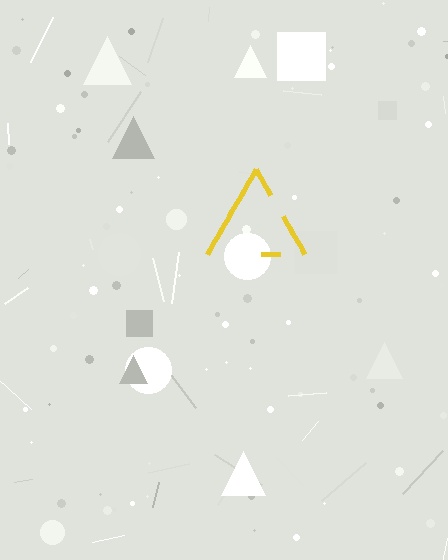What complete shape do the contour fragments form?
The contour fragments form a triangle.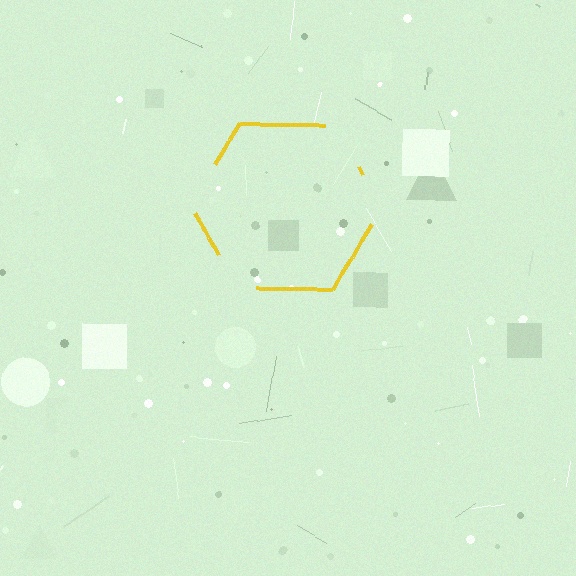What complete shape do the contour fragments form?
The contour fragments form a hexagon.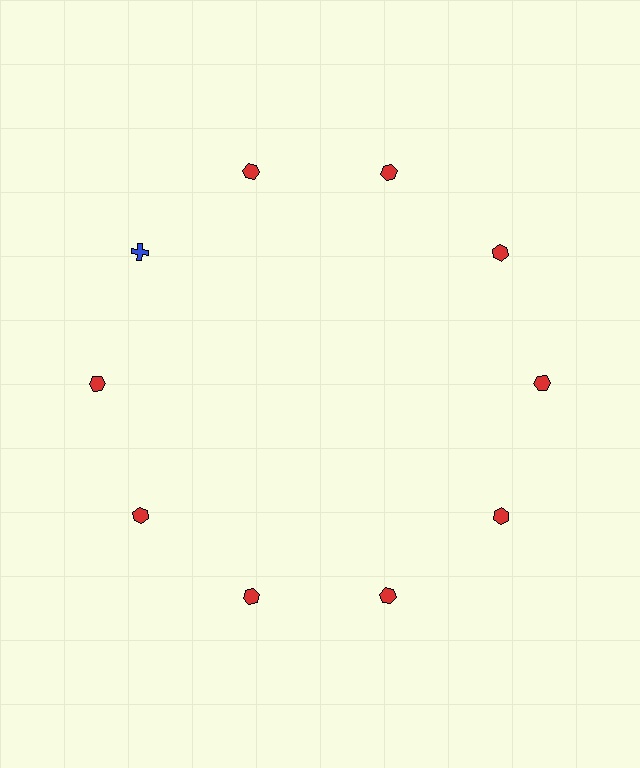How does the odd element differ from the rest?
It differs in both color (blue instead of red) and shape (cross instead of hexagon).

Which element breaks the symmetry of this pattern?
The blue cross at roughly the 10 o'clock position breaks the symmetry. All other shapes are red hexagons.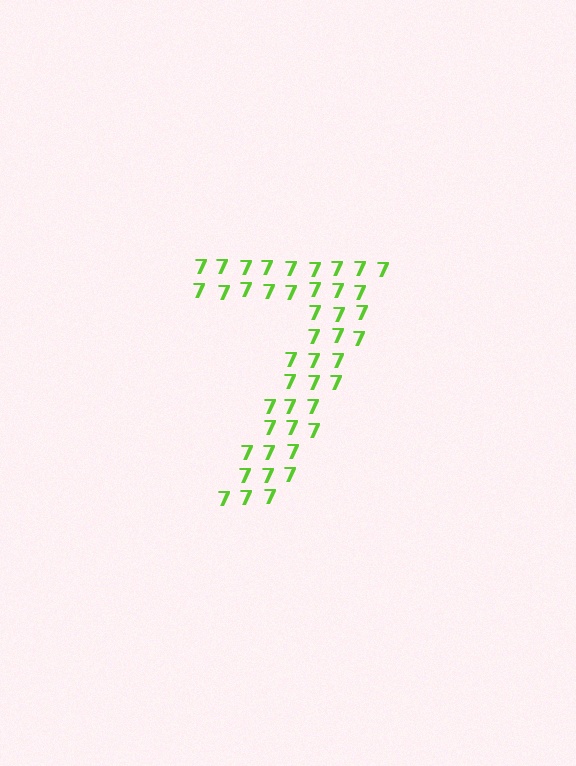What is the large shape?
The large shape is the digit 7.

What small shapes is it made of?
It is made of small digit 7's.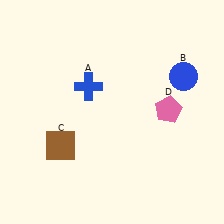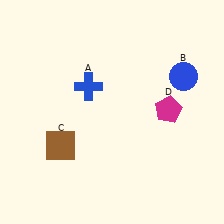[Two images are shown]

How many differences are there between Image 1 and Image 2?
There is 1 difference between the two images.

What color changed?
The pentagon (D) changed from pink in Image 1 to magenta in Image 2.